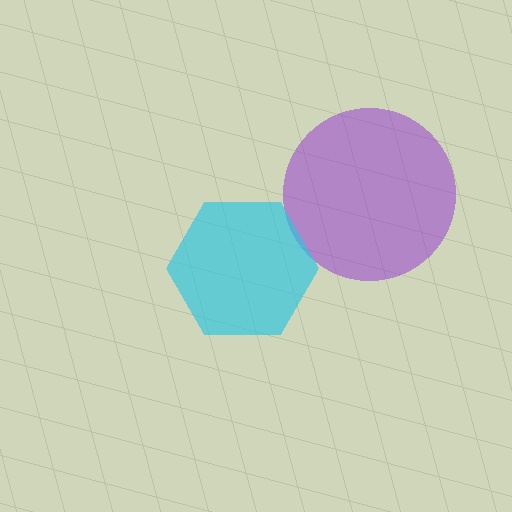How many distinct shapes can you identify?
There are 2 distinct shapes: a purple circle, a cyan hexagon.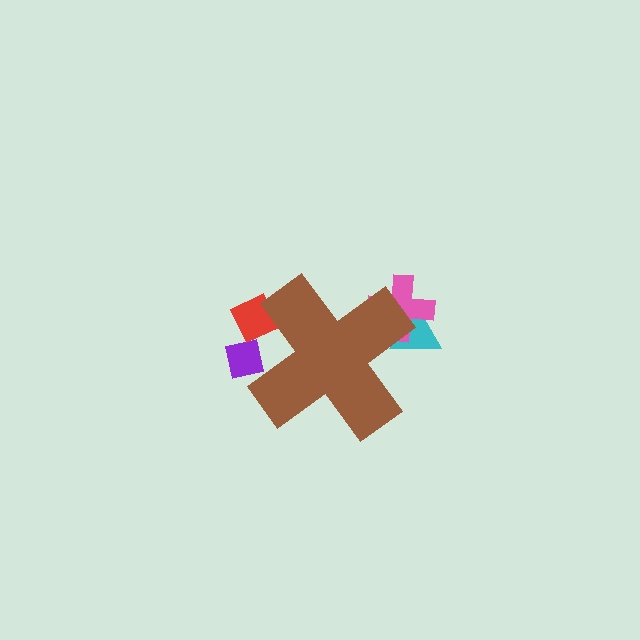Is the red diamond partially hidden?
Yes, the red diamond is partially hidden behind the brown cross.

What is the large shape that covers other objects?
A brown cross.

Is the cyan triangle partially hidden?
Yes, the cyan triangle is partially hidden behind the brown cross.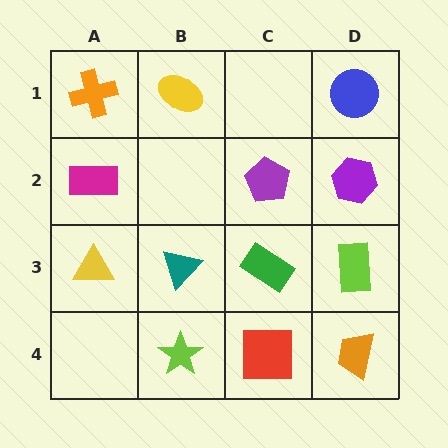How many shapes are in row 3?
4 shapes.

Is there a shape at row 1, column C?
No, that cell is empty.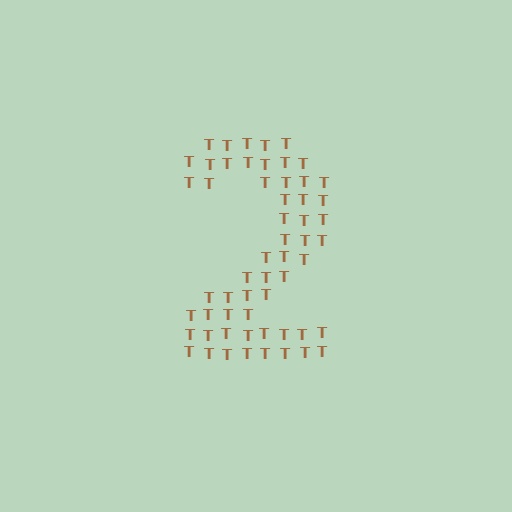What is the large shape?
The large shape is the digit 2.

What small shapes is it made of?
It is made of small letter T's.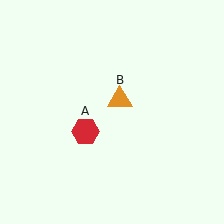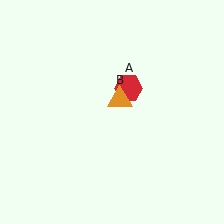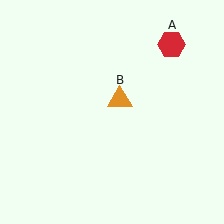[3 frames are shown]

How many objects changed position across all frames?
1 object changed position: red hexagon (object A).